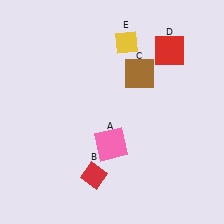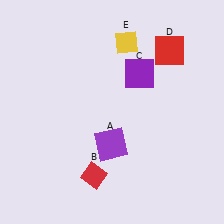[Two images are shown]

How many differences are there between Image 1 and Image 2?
There are 2 differences between the two images.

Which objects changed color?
A changed from pink to purple. C changed from brown to purple.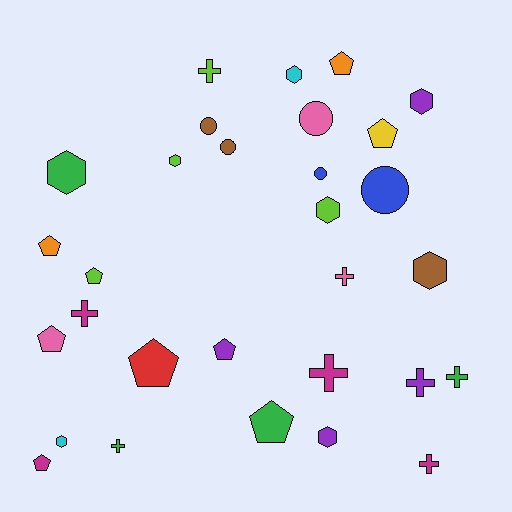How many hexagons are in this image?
There are 8 hexagons.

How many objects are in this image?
There are 30 objects.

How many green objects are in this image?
There are 4 green objects.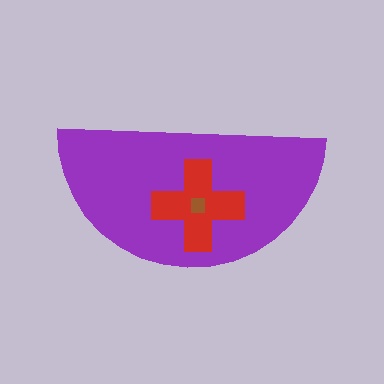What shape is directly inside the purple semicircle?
The red cross.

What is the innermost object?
The brown square.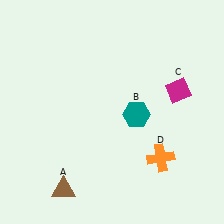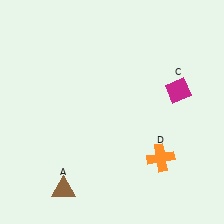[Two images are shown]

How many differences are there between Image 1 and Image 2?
There is 1 difference between the two images.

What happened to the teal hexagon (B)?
The teal hexagon (B) was removed in Image 2. It was in the bottom-right area of Image 1.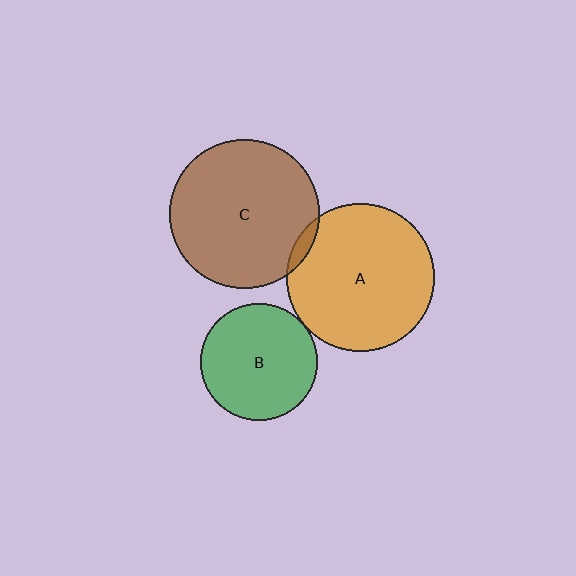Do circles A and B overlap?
Yes.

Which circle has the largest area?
Circle C (brown).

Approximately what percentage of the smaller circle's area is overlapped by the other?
Approximately 5%.